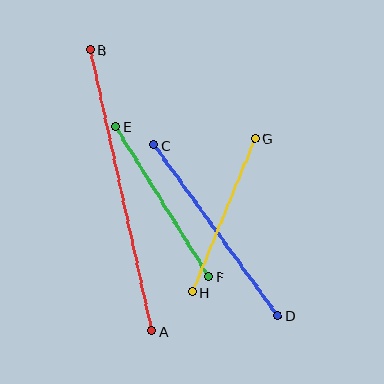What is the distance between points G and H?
The distance is approximately 166 pixels.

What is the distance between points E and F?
The distance is approximately 177 pixels.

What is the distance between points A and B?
The distance is approximately 288 pixels.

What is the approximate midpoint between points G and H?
The midpoint is at approximately (224, 215) pixels.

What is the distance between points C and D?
The distance is approximately 211 pixels.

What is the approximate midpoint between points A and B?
The midpoint is at approximately (121, 190) pixels.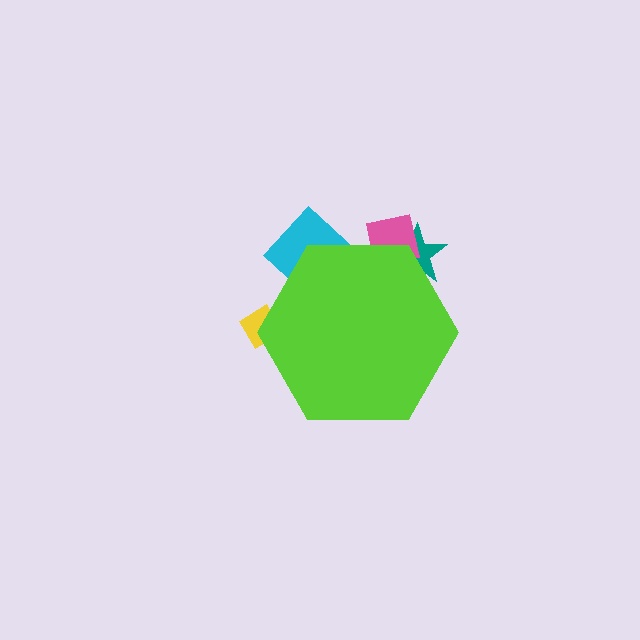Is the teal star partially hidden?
Yes, the teal star is partially hidden behind the lime hexagon.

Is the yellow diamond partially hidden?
Yes, the yellow diamond is partially hidden behind the lime hexagon.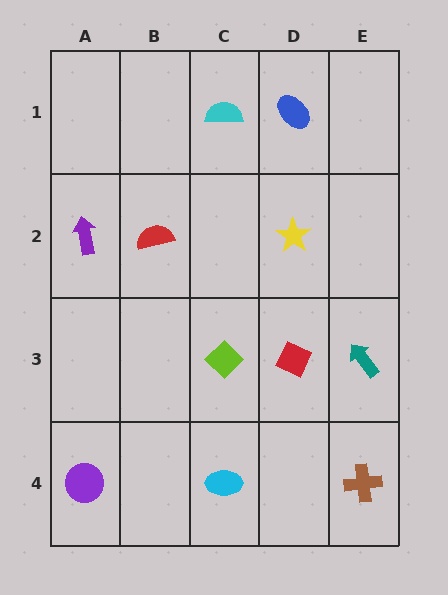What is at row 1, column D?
A blue ellipse.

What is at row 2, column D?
A yellow star.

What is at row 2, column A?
A purple arrow.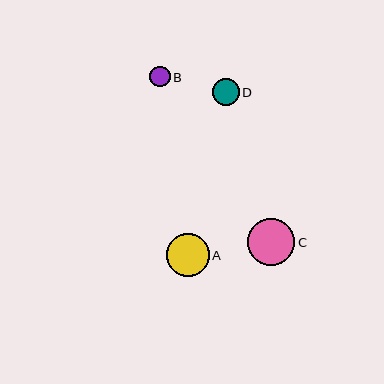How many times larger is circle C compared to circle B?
Circle C is approximately 2.3 times the size of circle B.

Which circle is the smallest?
Circle B is the smallest with a size of approximately 21 pixels.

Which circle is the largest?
Circle C is the largest with a size of approximately 47 pixels.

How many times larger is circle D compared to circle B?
Circle D is approximately 1.3 times the size of circle B.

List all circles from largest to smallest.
From largest to smallest: C, A, D, B.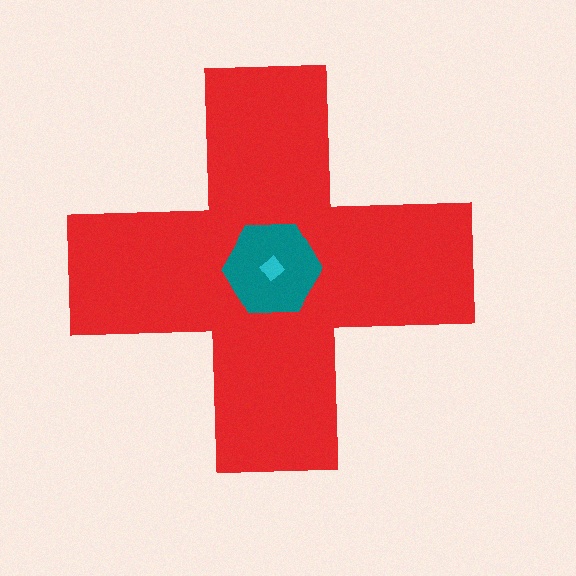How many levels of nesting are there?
3.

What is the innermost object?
The cyan diamond.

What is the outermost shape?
The red cross.